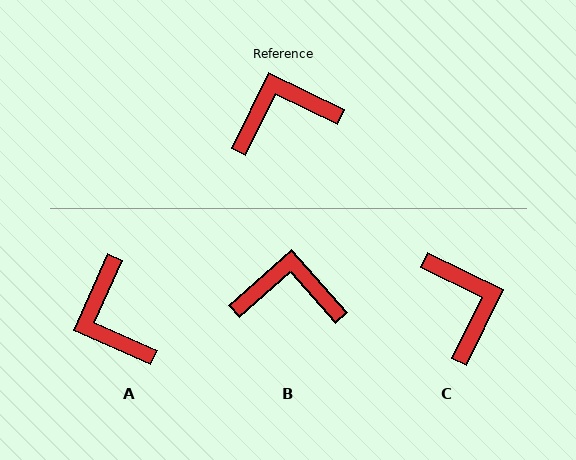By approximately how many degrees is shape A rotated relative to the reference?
Approximately 92 degrees counter-clockwise.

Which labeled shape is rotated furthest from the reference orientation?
A, about 92 degrees away.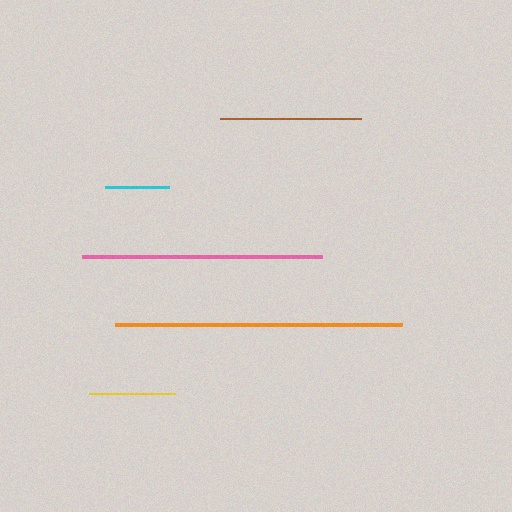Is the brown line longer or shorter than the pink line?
The pink line is longer than the brown line.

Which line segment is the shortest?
The cyan line is the shortest at approximately 64 pixels.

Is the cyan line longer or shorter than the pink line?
The pink line is longer than the cyan line.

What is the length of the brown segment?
The brown segment is approximately 140 pixels long.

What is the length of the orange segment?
The orange segment is approximately 286 pixels long.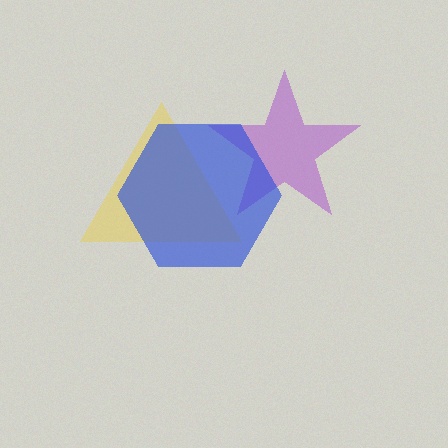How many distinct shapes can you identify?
There are 3 distinct shapes: a yellow triangle, a purple star, a blue hexagon.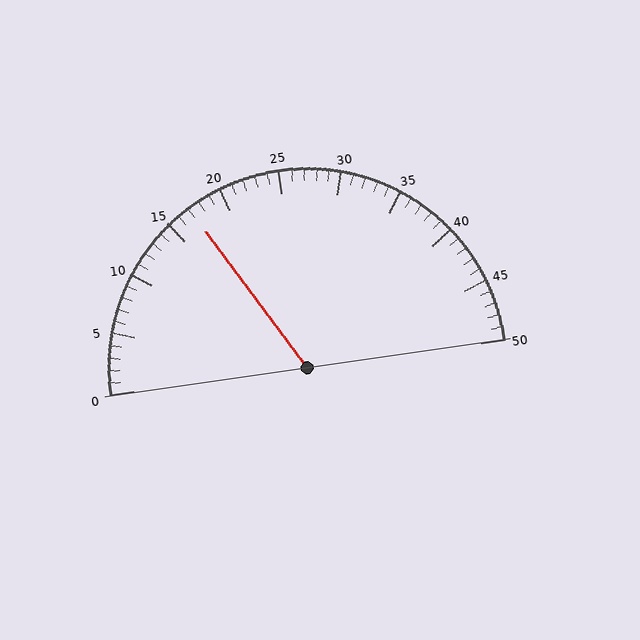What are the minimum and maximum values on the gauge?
The gauge ranges from 0 to 50.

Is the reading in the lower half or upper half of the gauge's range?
The reading is in the lower half of the range (0 to 50).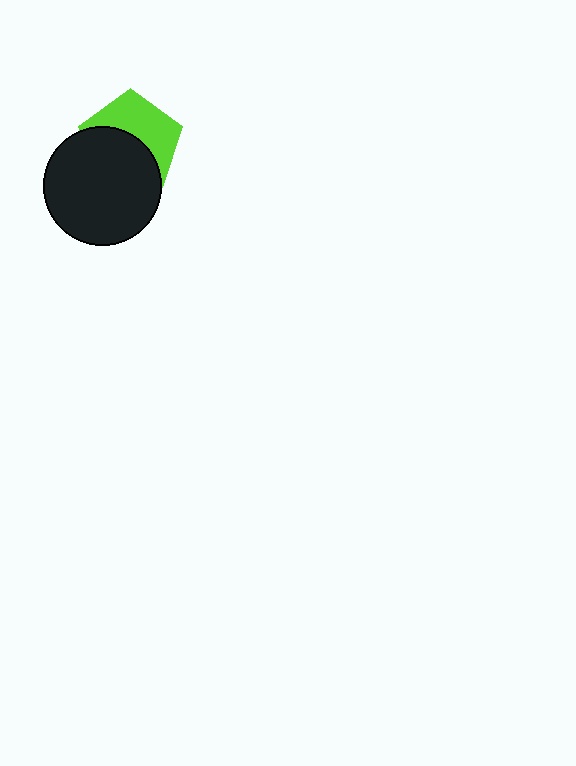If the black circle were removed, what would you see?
You would see the complete lime pentagon.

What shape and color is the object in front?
The object in front is a black circle.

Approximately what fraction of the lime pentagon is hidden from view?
Roughly 52% of the lime pentagon is hidden behind the black circle.